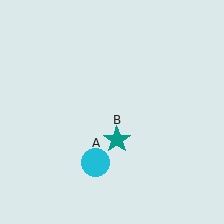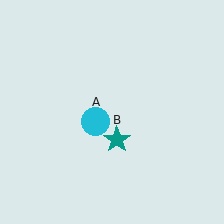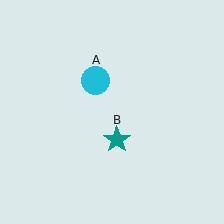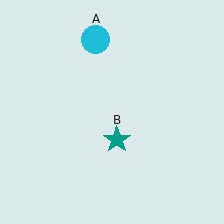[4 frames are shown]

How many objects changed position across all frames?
1 object changed position: cyan circle (object A).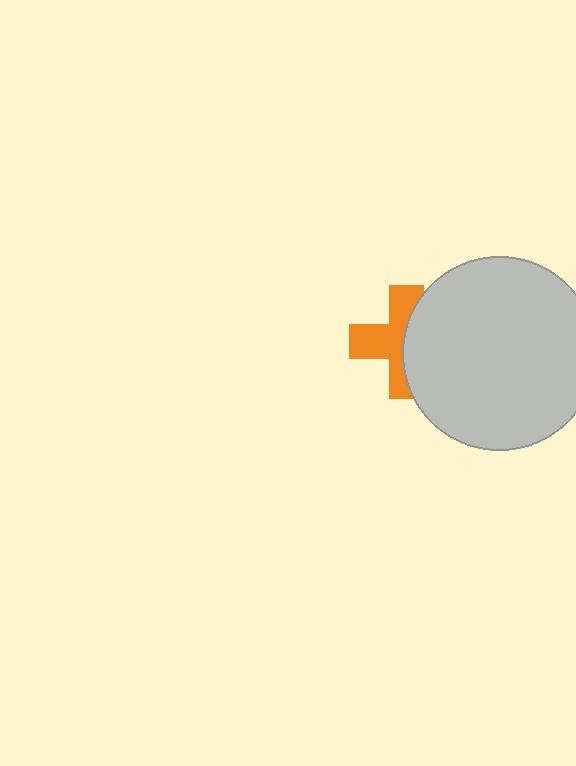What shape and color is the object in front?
The object in front is a light gray circle.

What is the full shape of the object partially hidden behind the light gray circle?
The partially hidden object is an orange cross.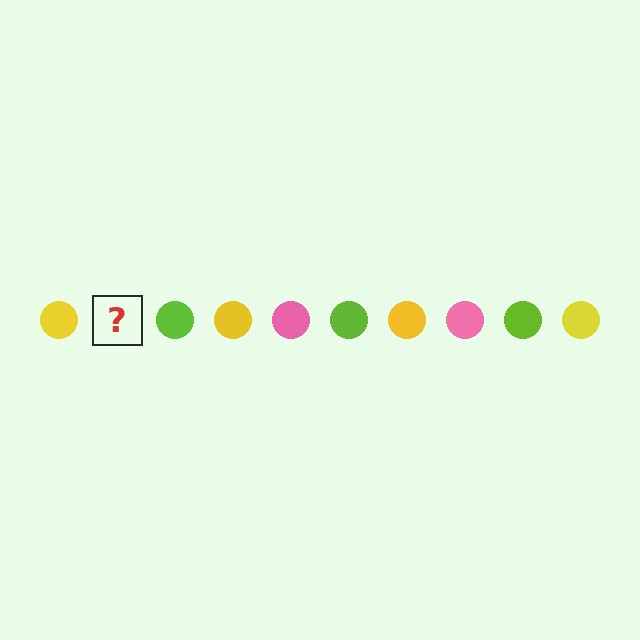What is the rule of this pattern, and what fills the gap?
The rule is that the pattern cycles through yellow, pink, lime circles. The gap should be filled with a pink circle.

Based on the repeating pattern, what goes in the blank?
The blank should be a pink circle.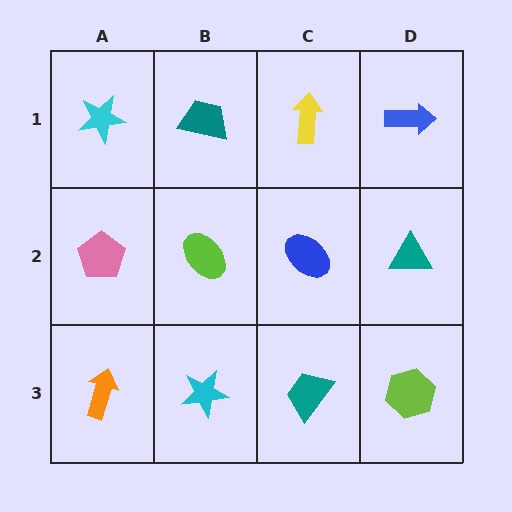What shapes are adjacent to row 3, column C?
A blue ellipse (row 2, column C), a cyan star (row 3, column B), a lime hexagon (row 3, column D).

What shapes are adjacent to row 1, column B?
A lime ellipse (row 2, column B), a cyan star (row 1, column A), a yellow arrow (row 1, column C).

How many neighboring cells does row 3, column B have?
3.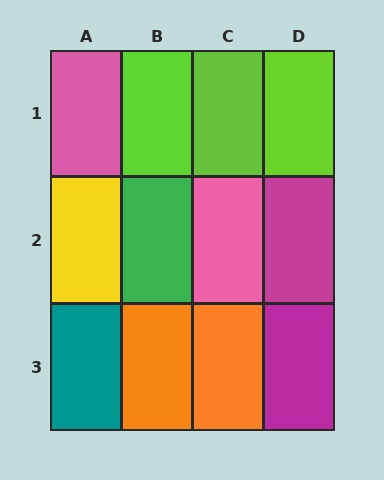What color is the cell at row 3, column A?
Teal.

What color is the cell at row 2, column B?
Green.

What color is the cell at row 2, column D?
Magenta.